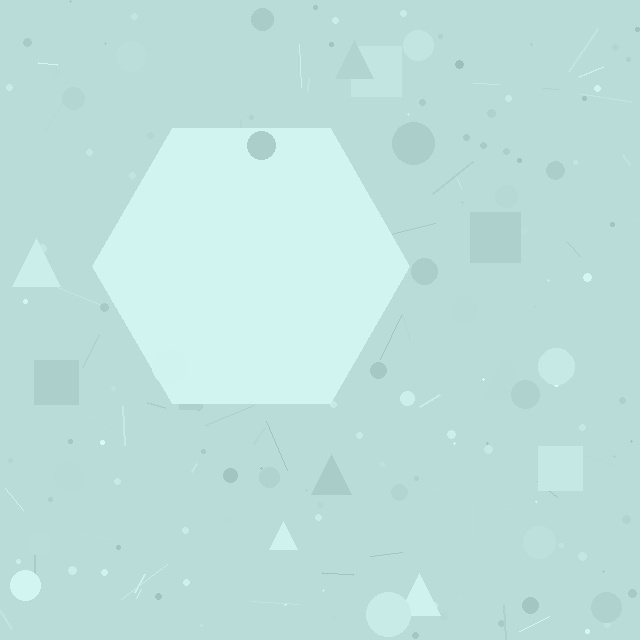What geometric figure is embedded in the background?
A hexagon is embedded in the background.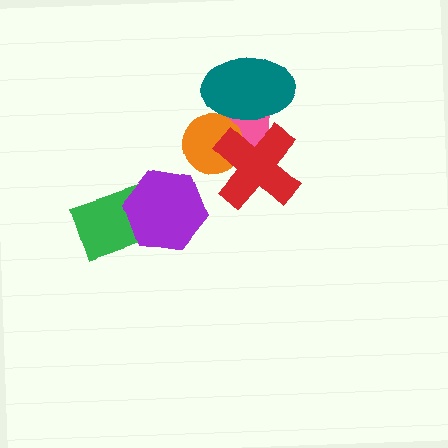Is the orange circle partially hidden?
Yes, it is partially covered by another shape.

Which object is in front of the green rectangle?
The purple hexagon is in front of the green rectangle.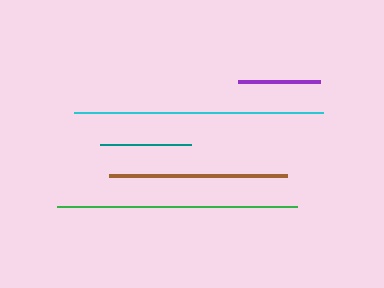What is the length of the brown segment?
The brown segment is approximately 179 pixels long.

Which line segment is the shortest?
The purple line is the shortest at approximately 82 pixels.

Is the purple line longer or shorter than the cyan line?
The cyan line is longer than the purple line.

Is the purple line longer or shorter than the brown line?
The brown line is longer than the purple line.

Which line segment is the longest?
The cyan line is the longest at approximately 249 pixels.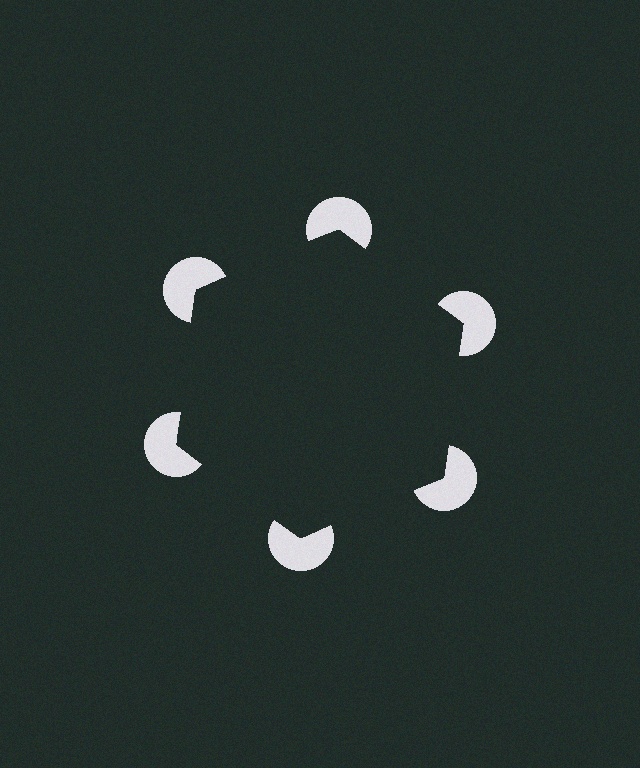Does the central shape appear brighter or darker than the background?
It typically appears slightly darker than the background, even though no actual brightness change is drawn.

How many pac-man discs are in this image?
There are 6 — one at each vertex of the illusory hexagon.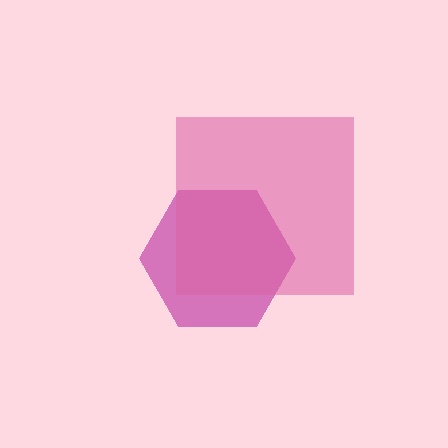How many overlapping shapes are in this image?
There are 2 overlapping shapes in the image.